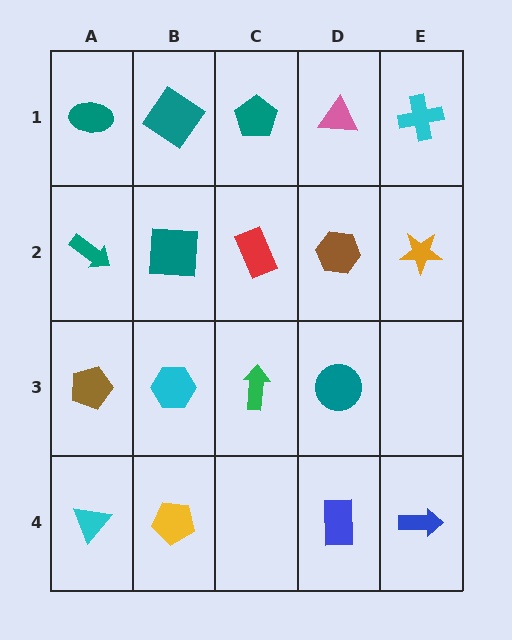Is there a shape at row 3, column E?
No, that cell is empty.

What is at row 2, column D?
A brown hexagon.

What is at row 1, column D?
A pink triangle.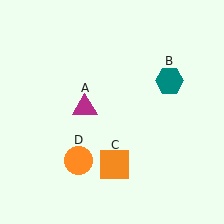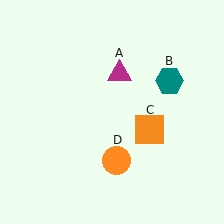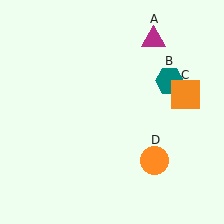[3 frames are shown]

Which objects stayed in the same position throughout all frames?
Teal hexagon (object B) remained stationary.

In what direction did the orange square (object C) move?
The orange square (object C) moved up and to the right.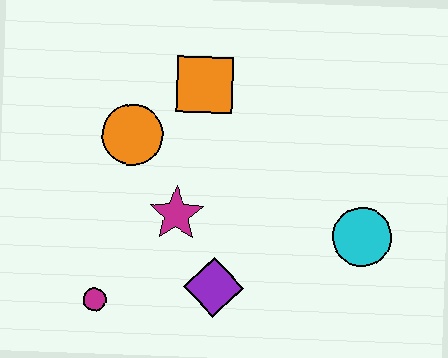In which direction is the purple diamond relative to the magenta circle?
The purple diamond is to the right of the magenta circle.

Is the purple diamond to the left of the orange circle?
No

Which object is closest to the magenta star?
The purple diamond is closest to the magenta star.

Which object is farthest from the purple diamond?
The orange square is farthest from the purple diamond.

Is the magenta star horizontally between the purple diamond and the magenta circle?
Yes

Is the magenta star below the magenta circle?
No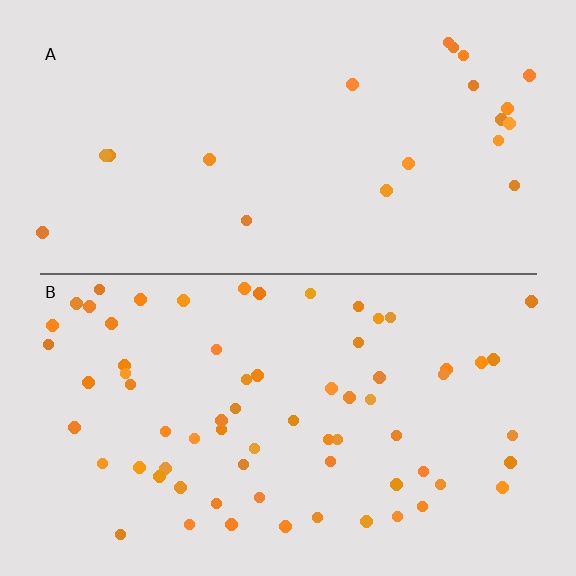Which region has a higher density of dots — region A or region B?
B (the bottom).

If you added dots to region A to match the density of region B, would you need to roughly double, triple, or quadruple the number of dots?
Approximately triple.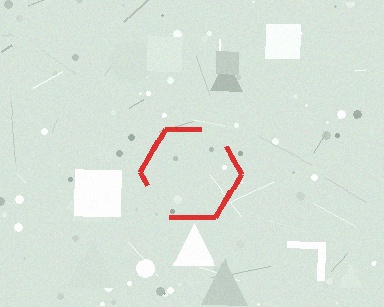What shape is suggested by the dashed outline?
The dashed outline suggests a hexagon.